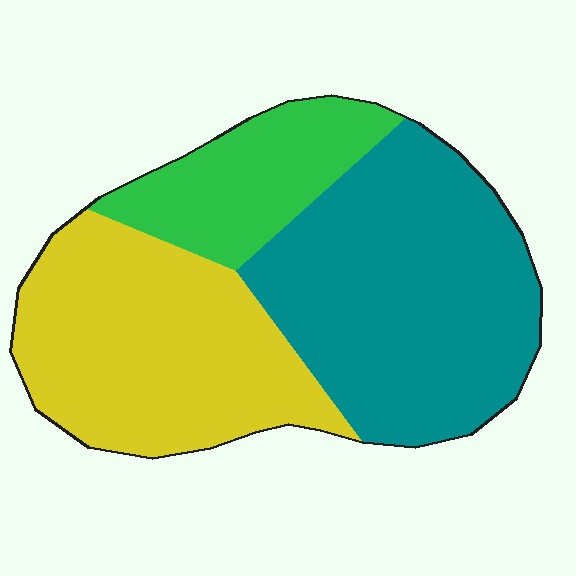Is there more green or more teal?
Teal.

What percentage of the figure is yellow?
Yellow takes up about three eighths (3/8) of the figure.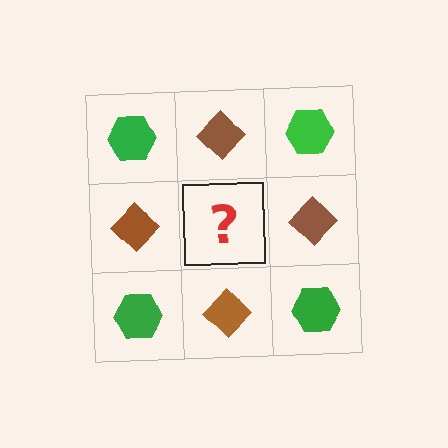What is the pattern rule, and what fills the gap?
The rule is that it alternates green hexagon and brown diamond in a checkerboard pattern. The gap should be filled with a green hexagon.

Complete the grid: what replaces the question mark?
The question mark should be replaced with a green hexagon.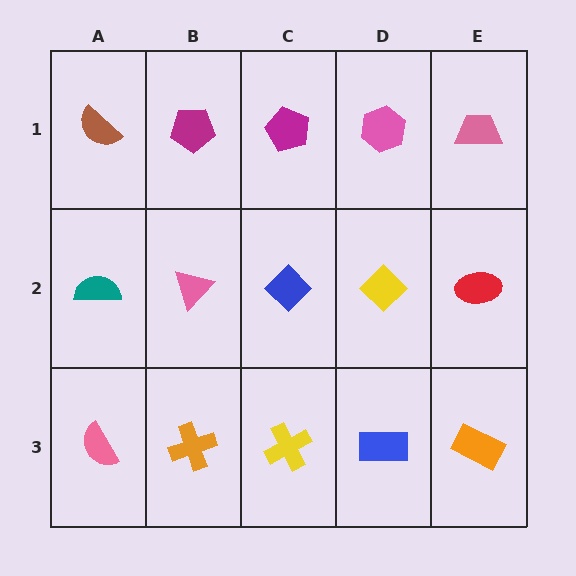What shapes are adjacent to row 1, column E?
A red ellipse (row 2, column E), a pink hexagon (row 1, column D).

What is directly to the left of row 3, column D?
A yellow cross.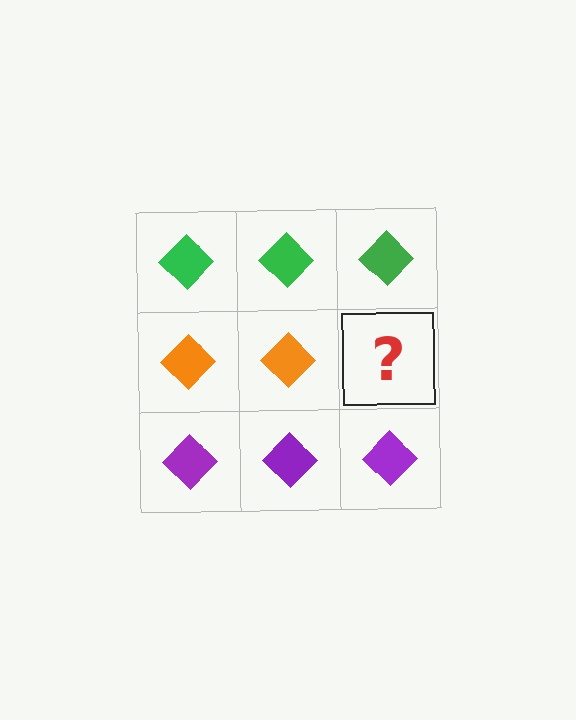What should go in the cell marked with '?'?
The missing cell should contain an orange diamond.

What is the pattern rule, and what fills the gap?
The rule is that each row has a consistent color. The gap should be filled with an orange diamond.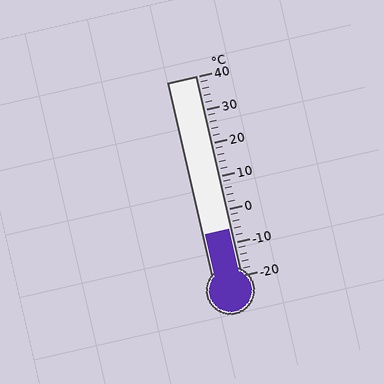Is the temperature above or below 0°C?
The temperature is below 0°C.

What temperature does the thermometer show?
The thermometer shows approximately -6°C.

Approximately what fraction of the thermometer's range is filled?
The thermometer is filled to approximately 25% of its range.